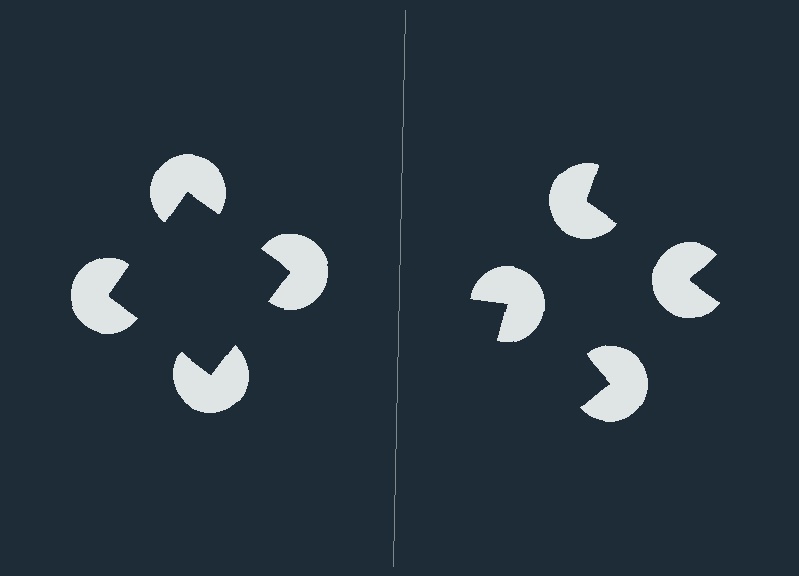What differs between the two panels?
The pac-man discs are positioned identically on both sides; only the wedge orientations differ. On the left they align to a square; on the right they are misaligned.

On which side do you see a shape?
An illusory square appears on the left side. On the right side the wedge cuts are rotated, so no coherent shape forms.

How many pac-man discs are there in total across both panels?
8 — 4 on each side.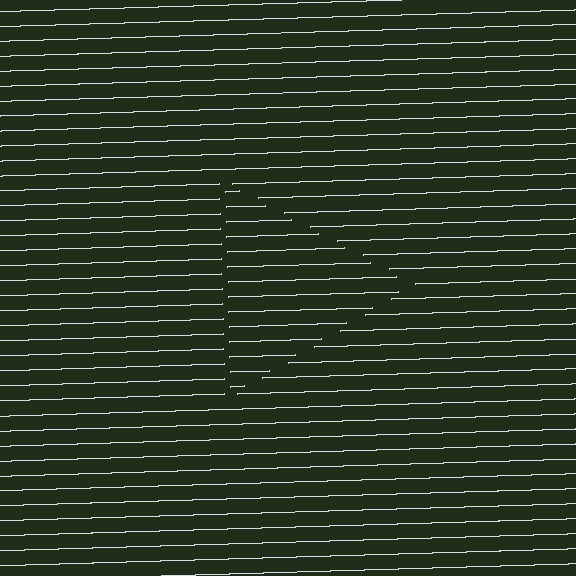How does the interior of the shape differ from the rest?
The interior of the shape contains the same grating, shifted by half a period — the contour is defined by the phase discontinuity where line-ends from the inner and outer gratings abut.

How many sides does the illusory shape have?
3 sides — the line-ends trace a triangle.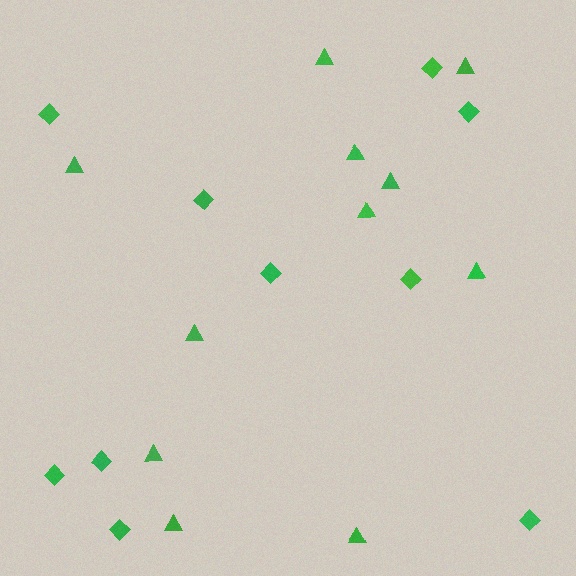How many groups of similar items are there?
There are 2 groups: one group of diamonds (10) and one group of triangles (11).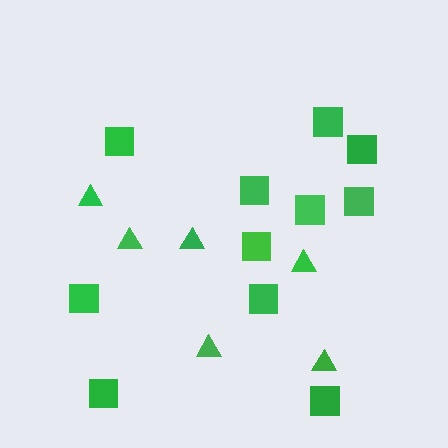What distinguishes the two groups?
There are 2 groups: one group of triangles (6) and one group of squares (11).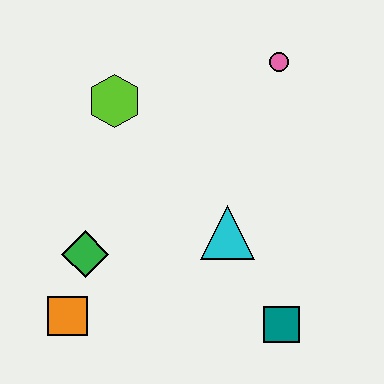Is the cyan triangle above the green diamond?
Yes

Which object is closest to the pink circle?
The lime hexagon is closest to the pink circle.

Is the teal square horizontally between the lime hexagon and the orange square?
No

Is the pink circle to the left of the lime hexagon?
No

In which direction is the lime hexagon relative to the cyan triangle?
The lime hexagon is above the cyan triangle.